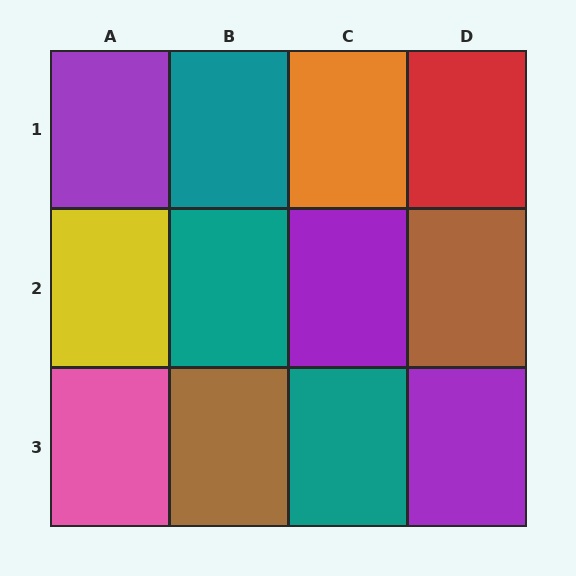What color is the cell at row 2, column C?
Purple.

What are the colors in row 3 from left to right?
Pink, brown, teal, purple.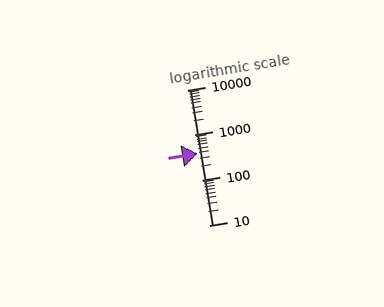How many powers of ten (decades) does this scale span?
The scale spans 3 decades, from 10 to 10000.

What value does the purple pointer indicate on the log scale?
The pointer indicates approximately 390.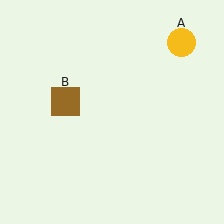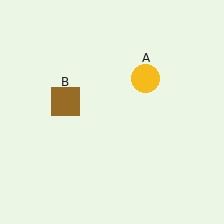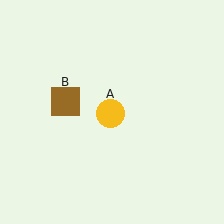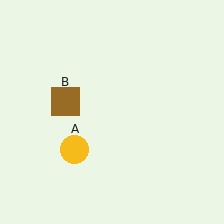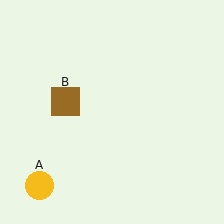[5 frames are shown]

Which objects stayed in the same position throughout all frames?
Brown square (object B) remained stationary.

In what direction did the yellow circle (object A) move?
The yellow circle (object A) moved down and to the left.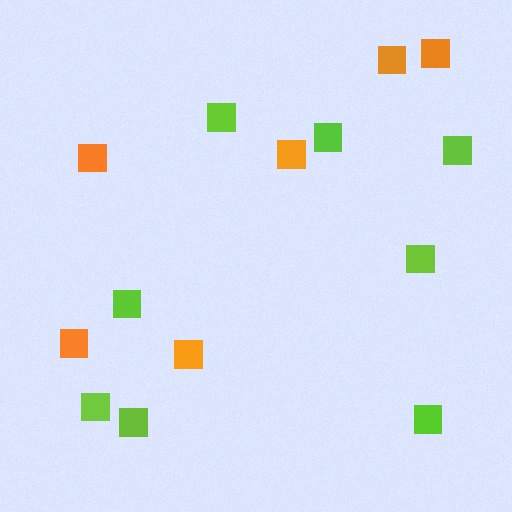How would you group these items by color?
There are 2 groups: one group of orange squares (6) and one group of lime squares (8).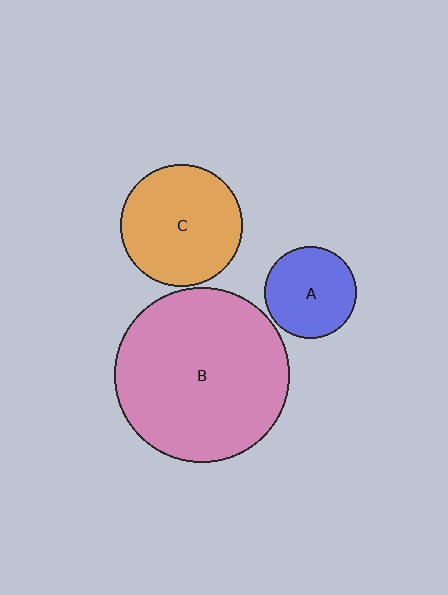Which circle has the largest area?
Circle B (pink).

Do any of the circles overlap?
No, none of the circles overlap.